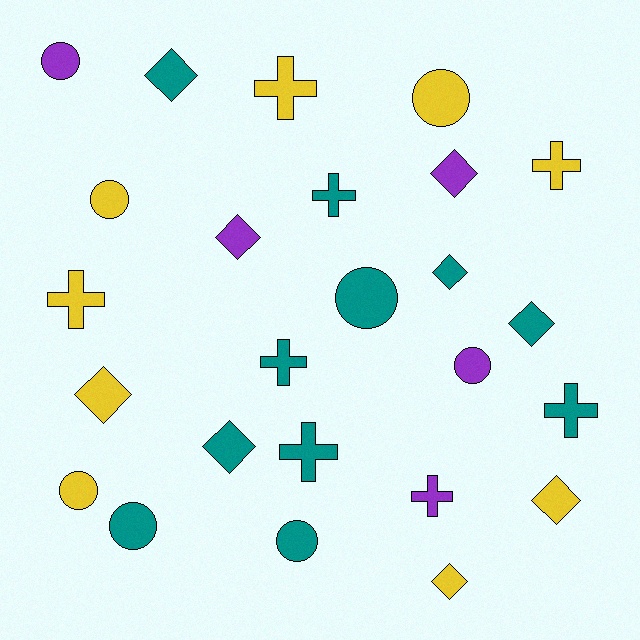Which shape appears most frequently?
Diamond, with 9 objects.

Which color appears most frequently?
Teal, with 11 objects.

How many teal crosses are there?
There are 4 teal crosses.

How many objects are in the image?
There are 25 objects.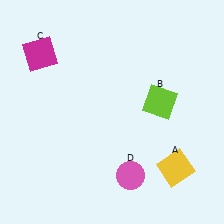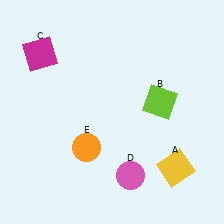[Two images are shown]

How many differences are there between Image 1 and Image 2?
There is 1 difference between the two images.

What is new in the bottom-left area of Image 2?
An orange circle (E) was added in the bottom-left area of Image 2.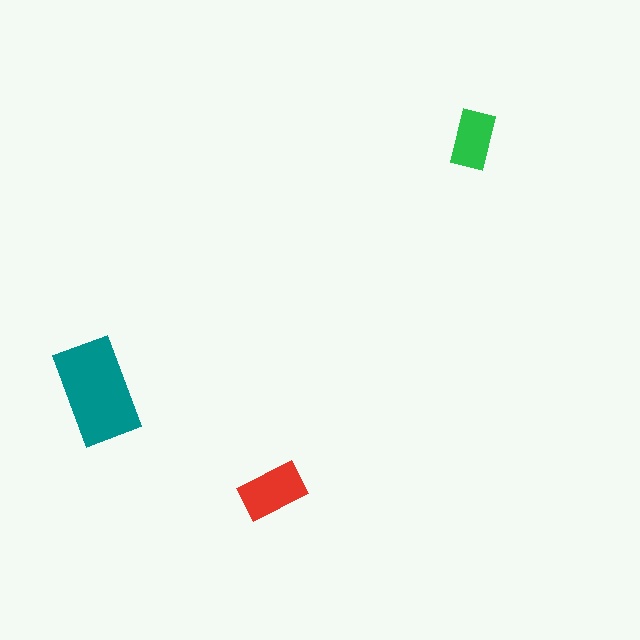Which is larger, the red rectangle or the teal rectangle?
The teal one.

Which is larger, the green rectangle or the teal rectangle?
The teal one.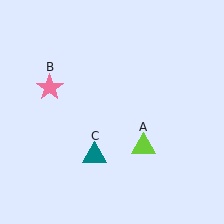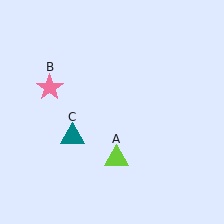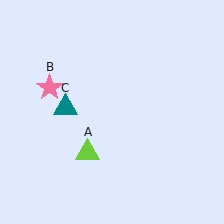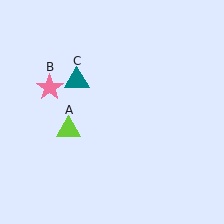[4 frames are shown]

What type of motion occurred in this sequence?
The lime triangle (object A), teal triangle (object C) rotated clockwise around the center of the scene.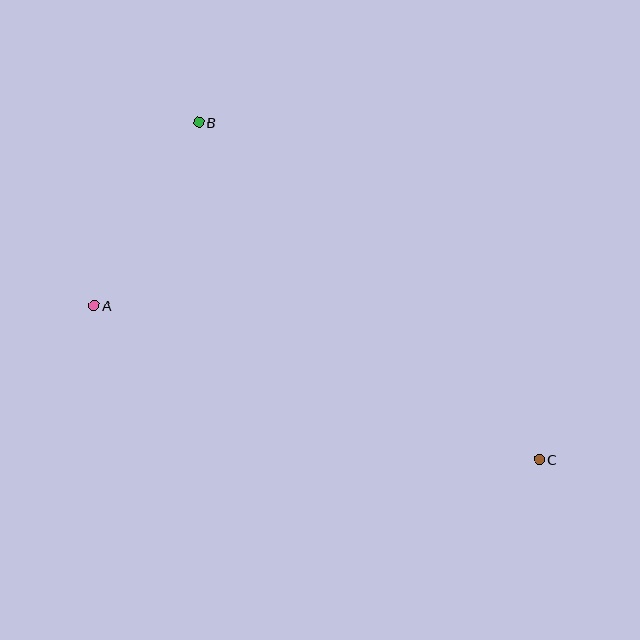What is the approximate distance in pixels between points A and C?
The distance between A and C is approximately 471 pixels.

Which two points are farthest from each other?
Points B and C are farthest from each other.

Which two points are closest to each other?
Points A and B are closest to each other.